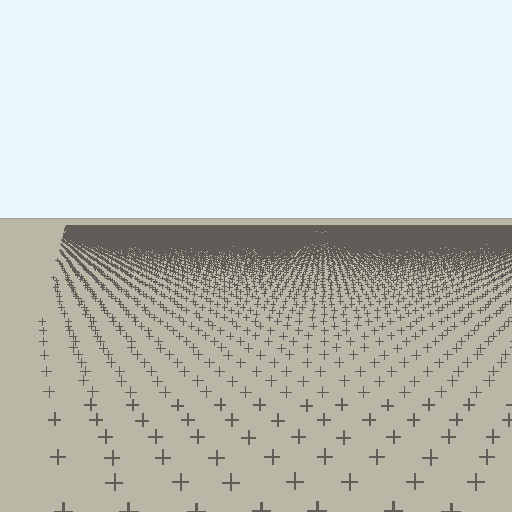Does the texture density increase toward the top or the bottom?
Density increases toward the top.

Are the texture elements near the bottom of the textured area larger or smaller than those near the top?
Larger. Near the bottom, elements are closer to the viewer and appear at a bigger on-screen size.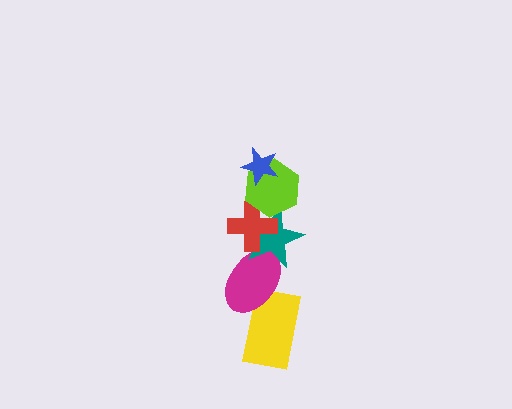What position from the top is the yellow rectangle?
The yellow rectangle is 6th from the top.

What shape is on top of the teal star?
The red cross is on top of the teal star.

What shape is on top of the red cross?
The lime hexagon is on top of the red cross.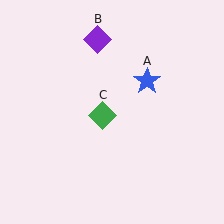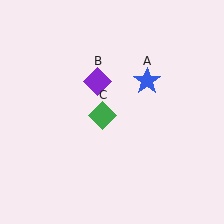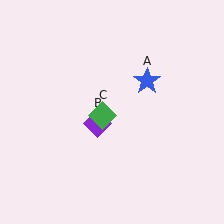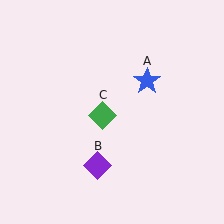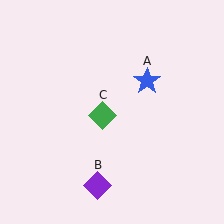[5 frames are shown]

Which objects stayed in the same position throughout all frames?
Blue star (object A) and green diamond (object C) remained stationary.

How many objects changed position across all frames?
1 object changed position: purple diamond (object B).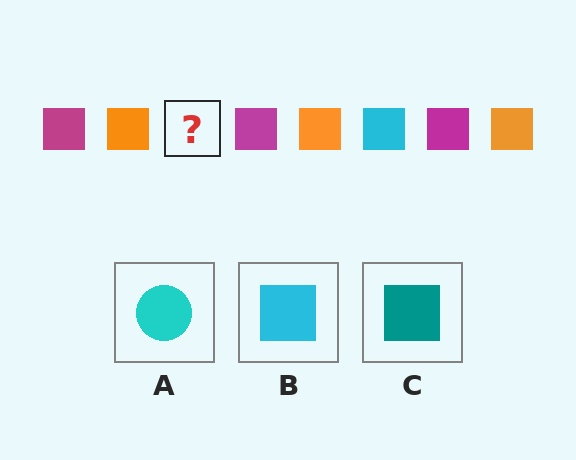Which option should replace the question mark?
Option B.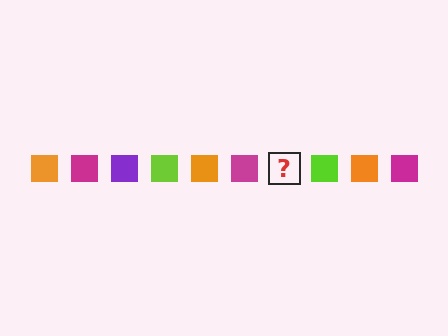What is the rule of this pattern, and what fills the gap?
The rule is that the pattern cycles through orange, magenta, purple, lime squares. The gap should be filled with a purple square.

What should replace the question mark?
The question mark should be replaced with a purple square.